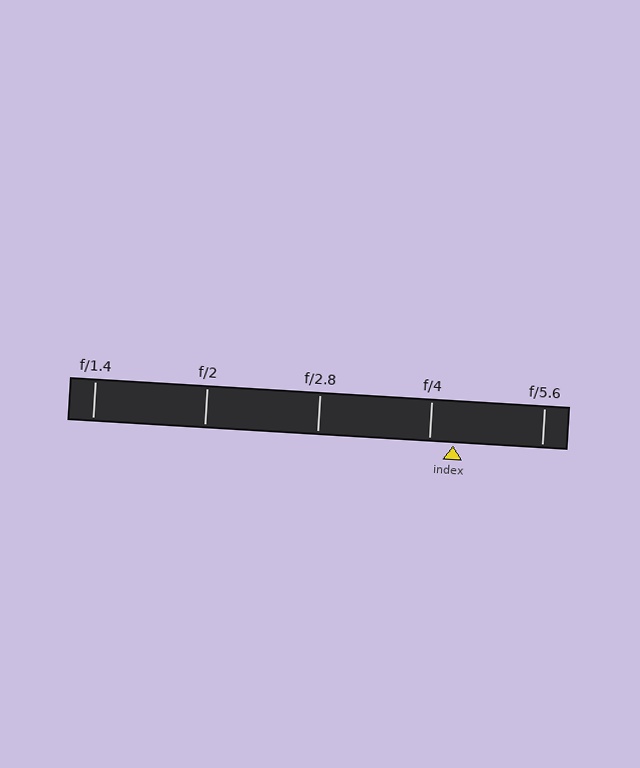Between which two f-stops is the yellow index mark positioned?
The index mark is between f/4 and f/5.6.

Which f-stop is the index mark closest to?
The index mark is closest to f/4.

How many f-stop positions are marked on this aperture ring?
There are 5 f-stop positions marked.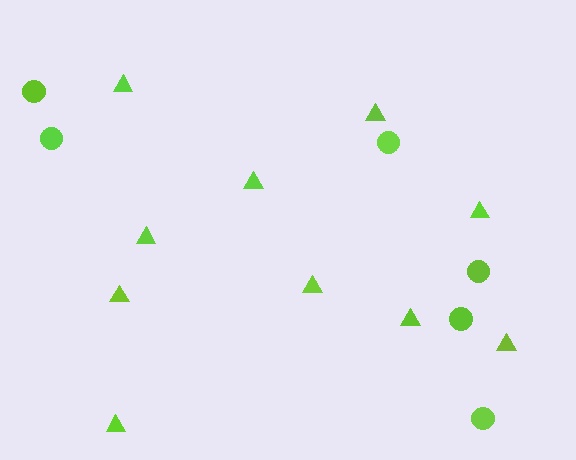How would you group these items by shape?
There are 2 groups: one group of triangles (10) and one group of circles (6).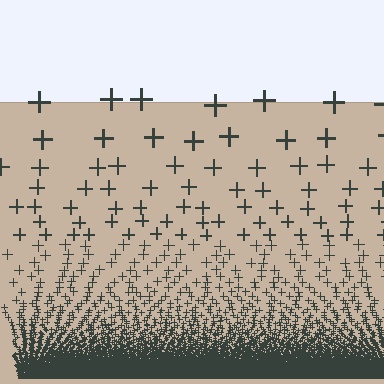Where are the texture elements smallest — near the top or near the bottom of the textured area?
Near the bottom.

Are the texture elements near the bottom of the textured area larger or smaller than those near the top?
Smaller. The gradient is inverted — elements near the bottom are smaller and denser.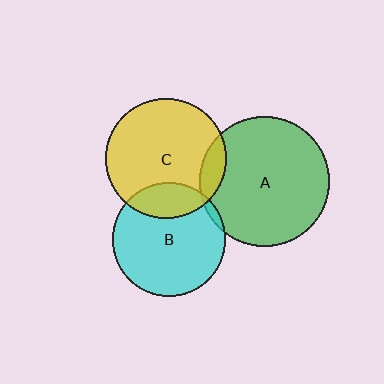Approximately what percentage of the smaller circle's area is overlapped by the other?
Approximately 20%.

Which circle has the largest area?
Circle A (green).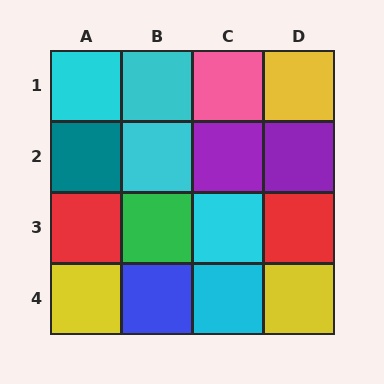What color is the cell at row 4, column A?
Yellow.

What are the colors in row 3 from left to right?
Red, green, cyan, red.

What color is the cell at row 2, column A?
Teal.